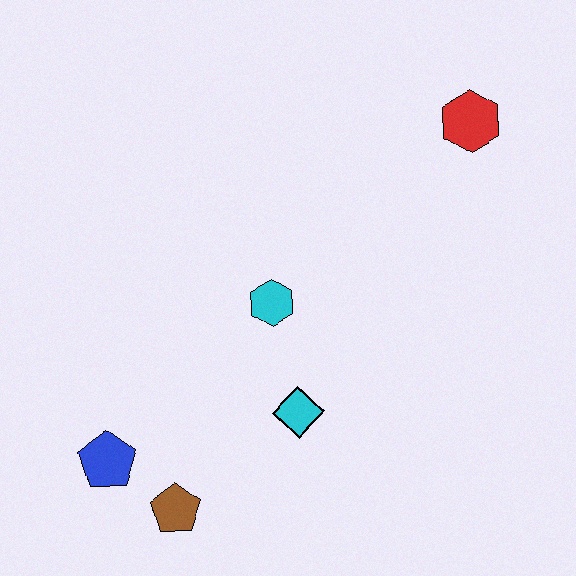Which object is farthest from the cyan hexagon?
The red hexagon is farthest from the cyan hexagon.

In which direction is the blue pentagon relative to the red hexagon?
The blue pentagon is to the left of the red hexagon.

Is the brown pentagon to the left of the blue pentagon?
No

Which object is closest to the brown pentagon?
The blue pentagon is closest to the brown pentagon.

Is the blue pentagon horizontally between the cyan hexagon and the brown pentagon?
No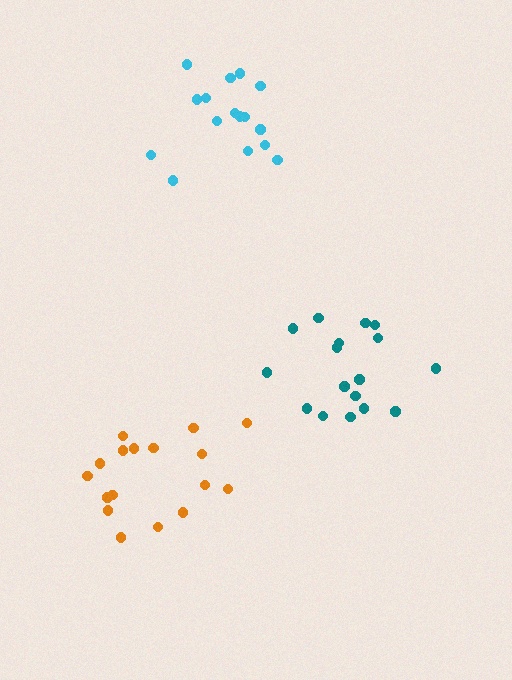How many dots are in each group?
Group 1: 17 dots, Group 2: 16 dots, Group 3: 17 dots (50 total).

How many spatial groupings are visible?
There are 3 spatial groupings.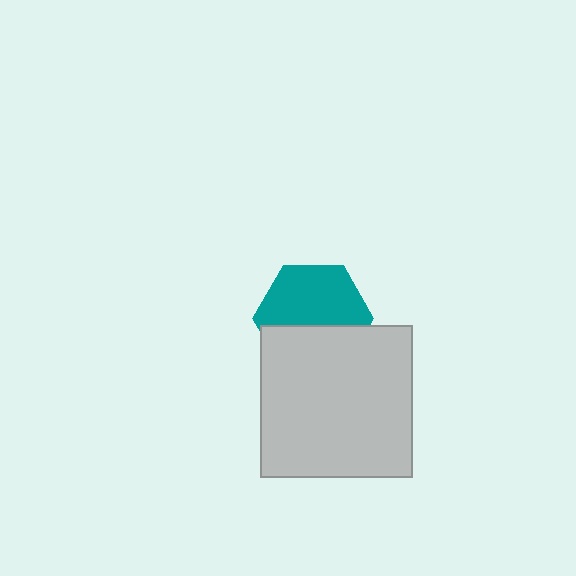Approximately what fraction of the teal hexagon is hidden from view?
Roughly 41% of the teal hexagon is hidden behind the light gray square.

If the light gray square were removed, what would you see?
You would see the complete teal hexagon.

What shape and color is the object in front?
The object in front is a light gray square.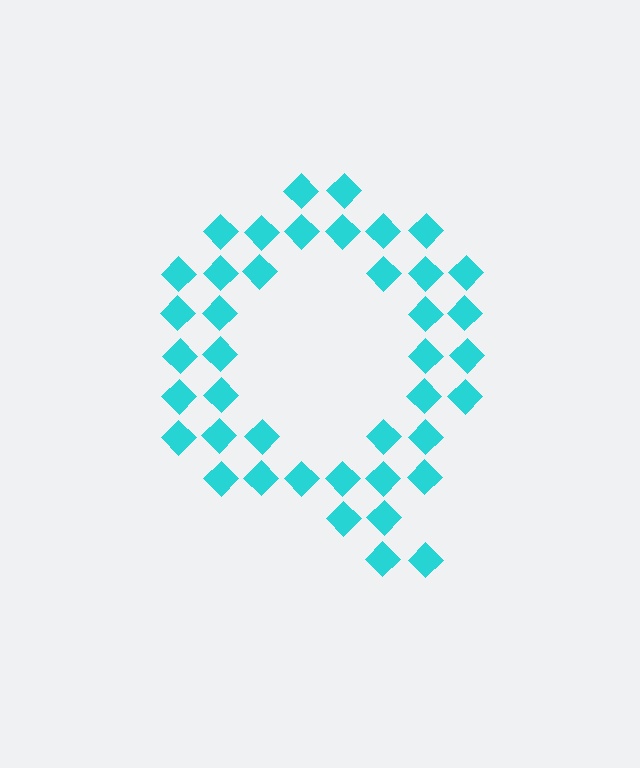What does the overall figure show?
The overall figure shows the letter Q.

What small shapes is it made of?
It is made of small diamonds.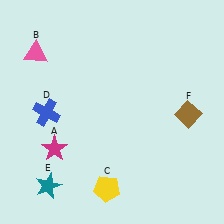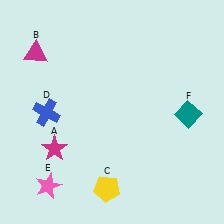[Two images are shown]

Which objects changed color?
B changed from pink to magenta. E changed from teal to pink. F changed from brown to teal.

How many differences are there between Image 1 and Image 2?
There are 3 differences between the two images.